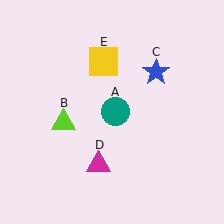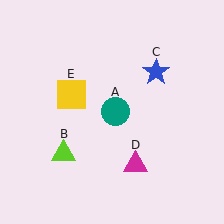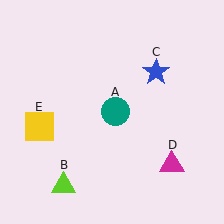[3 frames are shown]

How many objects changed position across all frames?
3 objects changed position: lime triangle (object B), magenta triangle (object D), yellow square (object E).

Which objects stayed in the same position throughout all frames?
Teal circle (object A) and blue star (object C) remained stationary.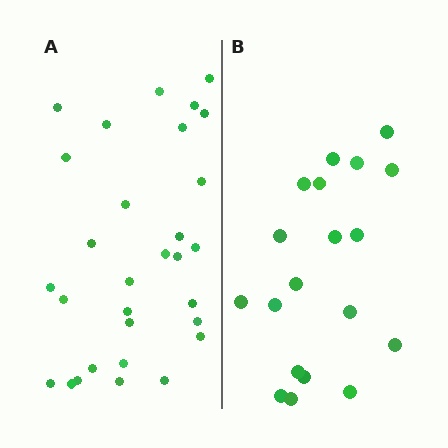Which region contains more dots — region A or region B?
Region A (the left region) has more dots.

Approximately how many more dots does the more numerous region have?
Region A has roughly 12 or so more dots than region B.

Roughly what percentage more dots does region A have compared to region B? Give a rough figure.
About 60% more.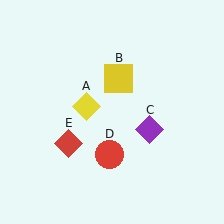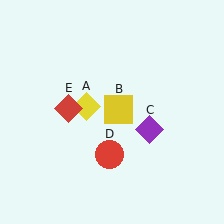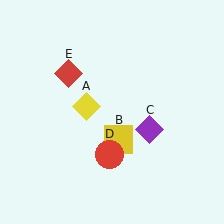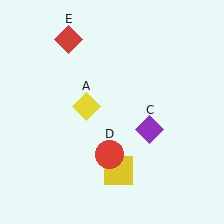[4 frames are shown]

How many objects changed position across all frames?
2 objects changed position: yellow square (object B), red diamond (object E).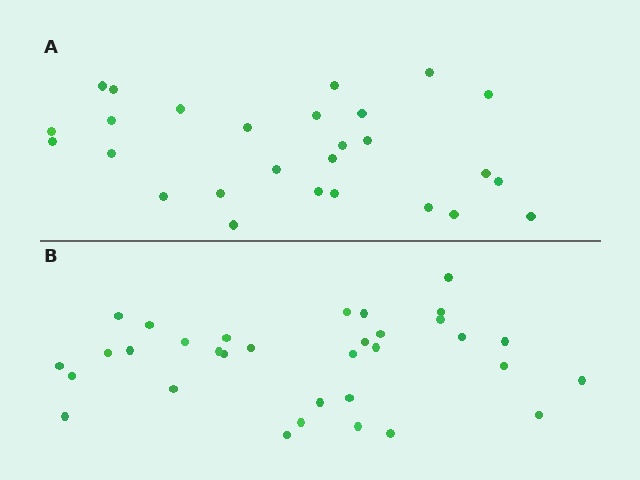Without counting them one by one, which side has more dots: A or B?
Region B (the bottom region) has more dots.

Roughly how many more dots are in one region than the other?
Region B has about 6 more dots than region A.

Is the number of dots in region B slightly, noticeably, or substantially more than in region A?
Region B has only slightly more — the two regions are fairly close. The ratio is roughly 1.2 to 1.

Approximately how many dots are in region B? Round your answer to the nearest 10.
About 30 dots. (The exact count is 33, which rounds to 30.)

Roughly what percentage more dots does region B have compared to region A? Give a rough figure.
About 20% more.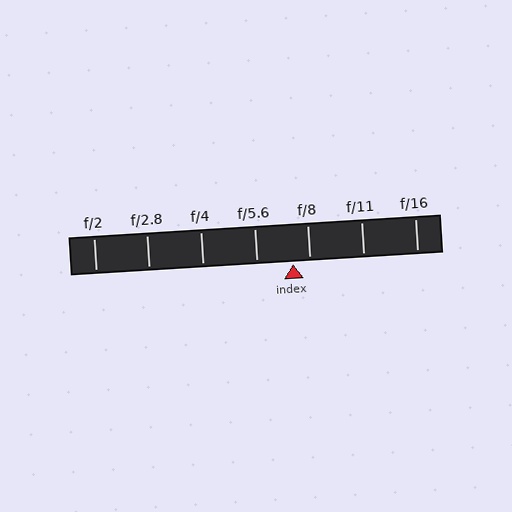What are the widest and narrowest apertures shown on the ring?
The widest aperture shown is f/2 and the narrowest is f/16.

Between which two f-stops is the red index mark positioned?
The index mark is between f/5.6 and f/8.